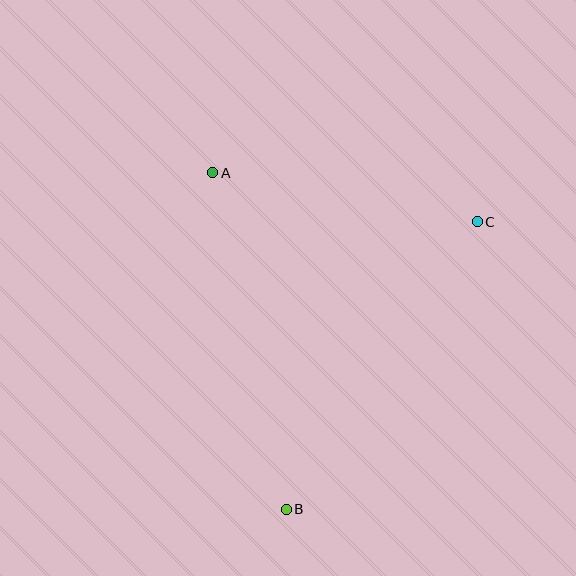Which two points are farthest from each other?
Points B and C are farthest from each other.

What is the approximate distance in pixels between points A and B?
The distance between A and B is approximately 344 pixels.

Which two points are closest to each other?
Points A and C are closest to each other.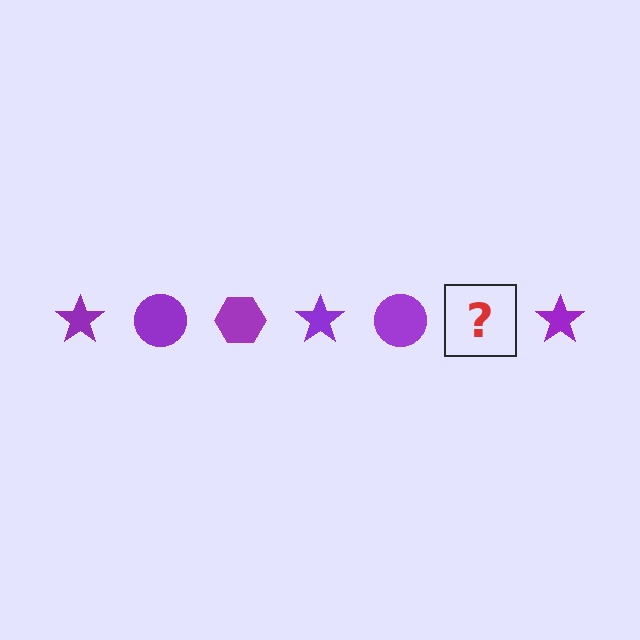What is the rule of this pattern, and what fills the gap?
The rule is that the pattern cycles through star, circle, hexagon shapes in purple. The gap should be filled with a purple hexagon.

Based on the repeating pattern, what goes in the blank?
The blank should be a purple hexagon.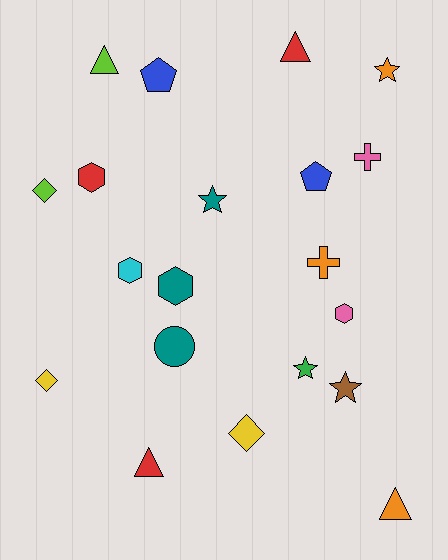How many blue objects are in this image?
There are 2 blue objects.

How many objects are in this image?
There are 20 objects.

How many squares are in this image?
There are no squares.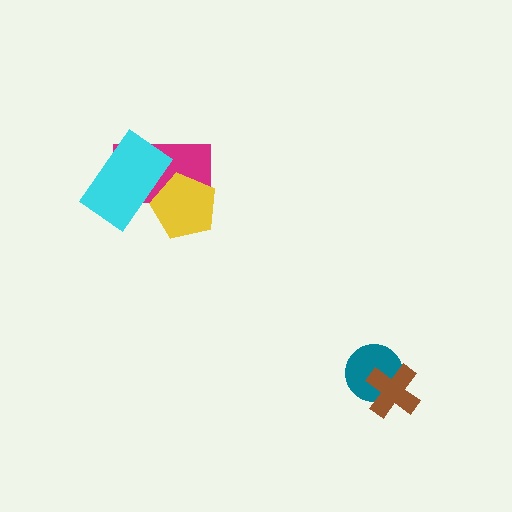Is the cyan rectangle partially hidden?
Yes, it is partially covered by another shape.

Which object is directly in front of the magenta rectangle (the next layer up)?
The cyan rectangle is directly in front of the magenta rectangle.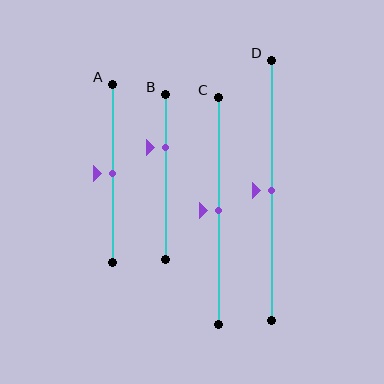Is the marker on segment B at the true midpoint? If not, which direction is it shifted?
No, the marker on segment B is shifted upward by about 18% of the segment length.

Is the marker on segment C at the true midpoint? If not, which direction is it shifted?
Yes, the marker on segment C is at the true midpoint.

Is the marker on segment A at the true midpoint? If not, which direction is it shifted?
Yes, the marker on segment A is at the true midpoint.